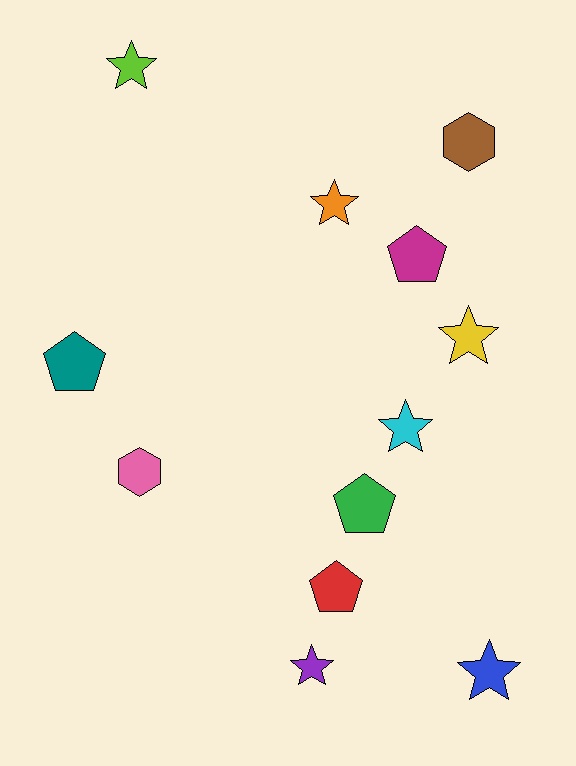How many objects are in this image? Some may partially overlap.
There are 12 objects.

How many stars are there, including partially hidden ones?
There are 6 stars.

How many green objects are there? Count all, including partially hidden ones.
There is 1 green object.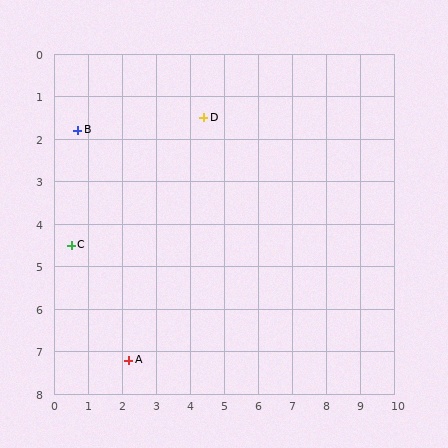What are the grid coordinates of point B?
Point B is at approximately (0.7, 1.8).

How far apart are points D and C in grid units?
Points D and C are about 4.9 grid units apart.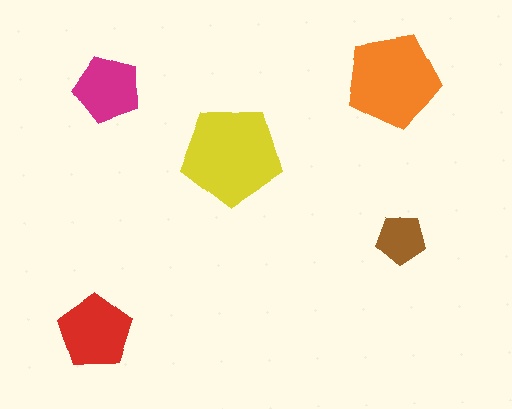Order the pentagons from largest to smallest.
the yellow one, the orange one, the red one, the magenta one, the brown one.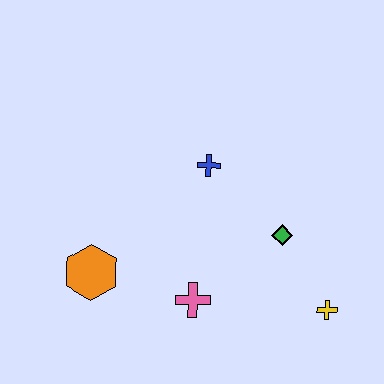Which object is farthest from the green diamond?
The orange hexagon is farthest from the green diamond.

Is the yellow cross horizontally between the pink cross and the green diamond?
No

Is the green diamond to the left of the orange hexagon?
No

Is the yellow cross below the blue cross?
Yes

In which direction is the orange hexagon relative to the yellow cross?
The orange hexagon is to the left of the yellow cross.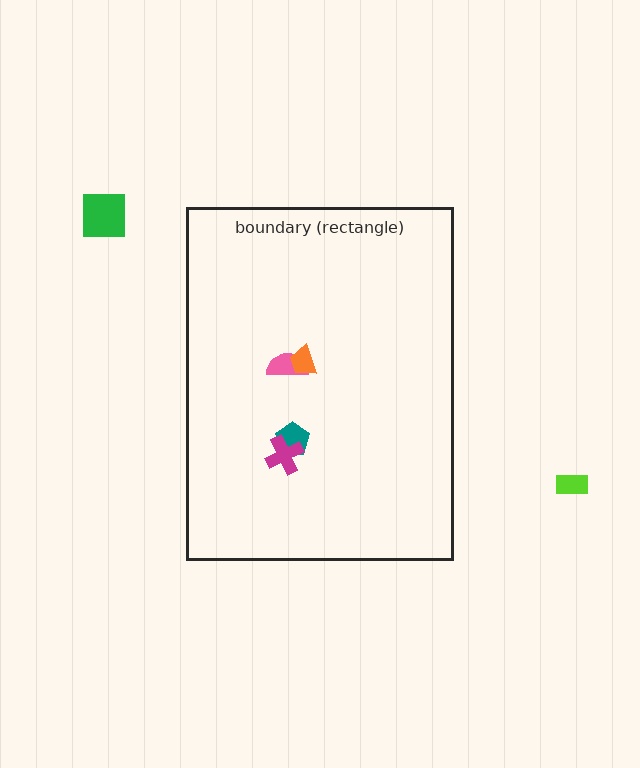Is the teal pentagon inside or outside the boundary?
Inside.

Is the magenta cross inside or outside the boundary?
Inside.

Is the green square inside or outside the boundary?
Outside.